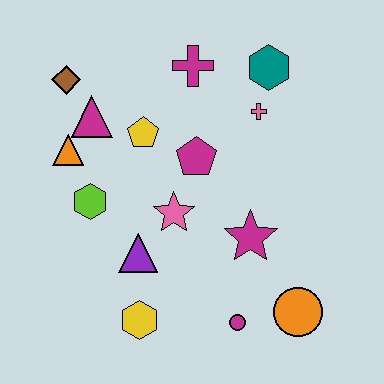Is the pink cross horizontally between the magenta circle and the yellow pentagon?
No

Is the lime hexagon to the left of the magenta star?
Yes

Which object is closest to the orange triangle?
The magenta triangle is closest to the orange triangle.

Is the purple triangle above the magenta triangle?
No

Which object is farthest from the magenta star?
The brown diamond is farthest from the magenta star.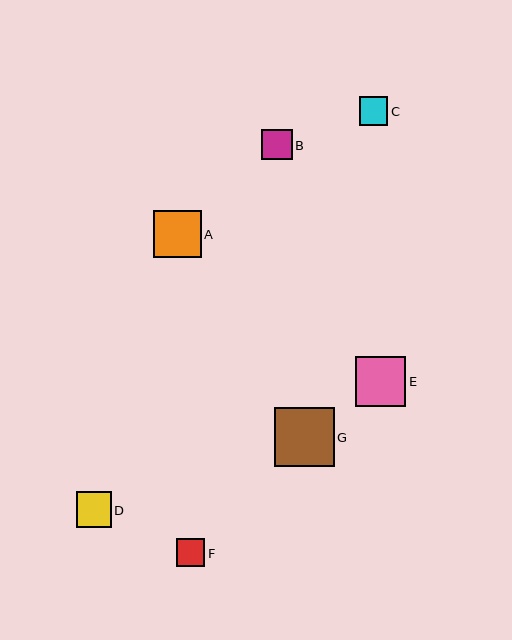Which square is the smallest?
Square F is the smallest with a size of approximately 28 pixels.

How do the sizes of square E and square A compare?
Square E and square A are approximately the same size.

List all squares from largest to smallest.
From largest to smallest: G, E, A, D, B, C, F.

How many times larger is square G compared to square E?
Square G is approximately 1.2 times the size of square E.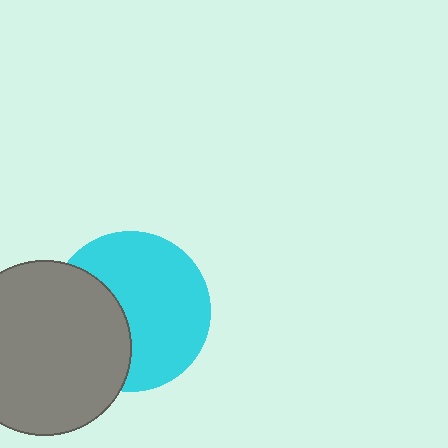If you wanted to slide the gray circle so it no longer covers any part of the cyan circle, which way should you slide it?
Slide it left — that is the most direct way to separate the two shapes.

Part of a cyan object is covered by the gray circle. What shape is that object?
It is a circle.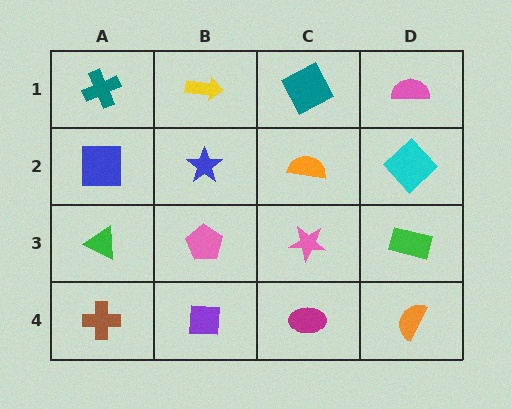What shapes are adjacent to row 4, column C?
A pink star (row 3, column C), a purple square (row 4, column B), an orange semicircle (row 4, column D).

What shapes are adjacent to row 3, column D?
A cyan diamond (row 2, column D), an orange semicircle (row 4, column D), a pink star (row 3, column C).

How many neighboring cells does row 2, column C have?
4.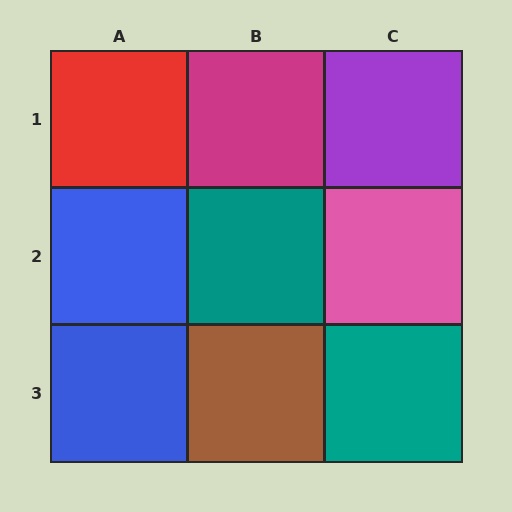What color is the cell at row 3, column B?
Brown.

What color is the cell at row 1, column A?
Red.